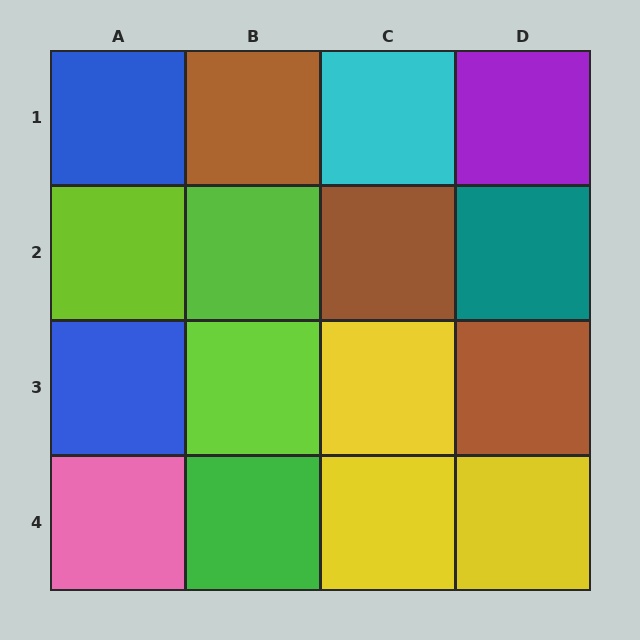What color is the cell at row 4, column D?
Yellow.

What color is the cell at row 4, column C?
Yellow.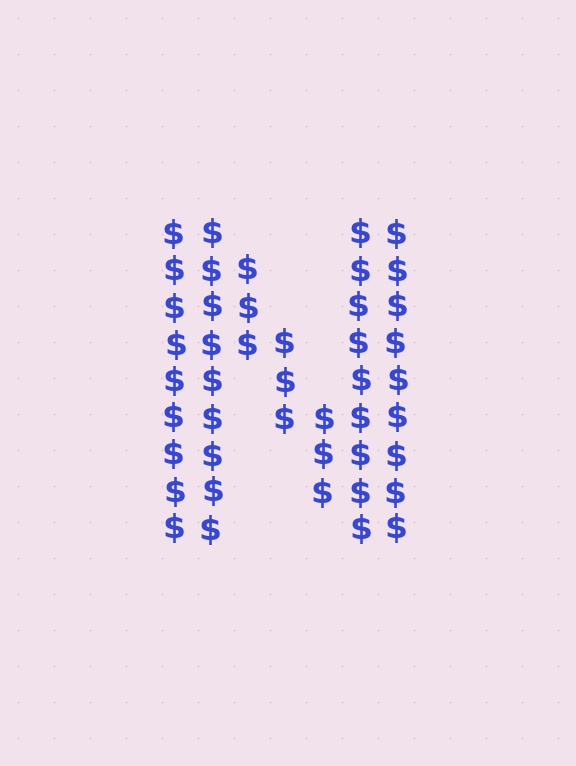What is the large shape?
The large shape is the letter N.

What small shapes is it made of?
It is made of small dollar signs.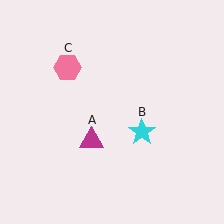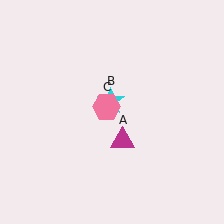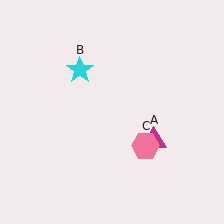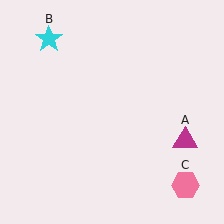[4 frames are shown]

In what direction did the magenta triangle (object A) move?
The magenta triangle (object A) moved right.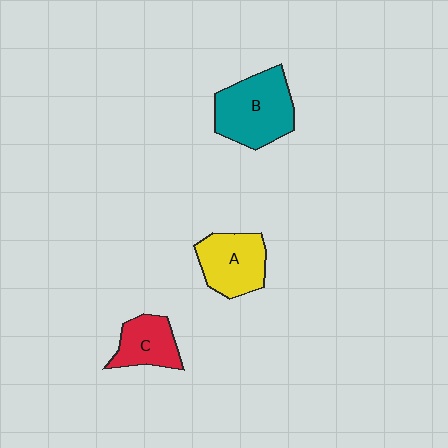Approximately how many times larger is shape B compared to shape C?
Approximately 1.7 times.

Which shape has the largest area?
Shape B (teal).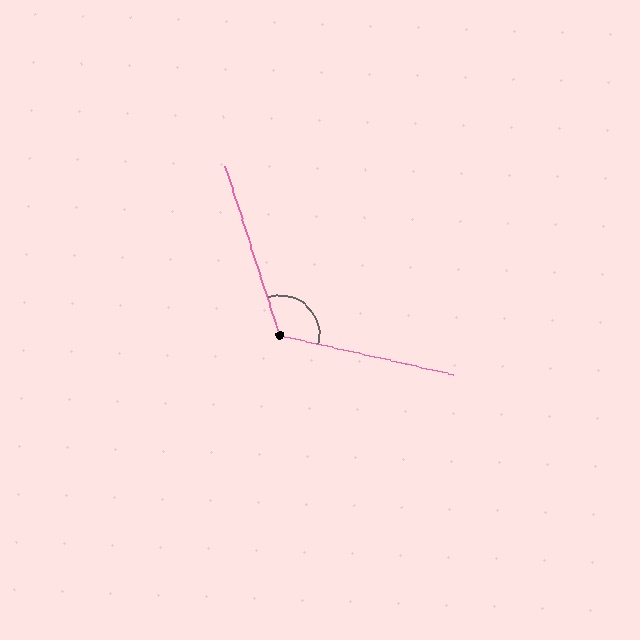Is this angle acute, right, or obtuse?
It is obtuse.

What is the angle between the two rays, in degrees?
Approximately 120 degrees.